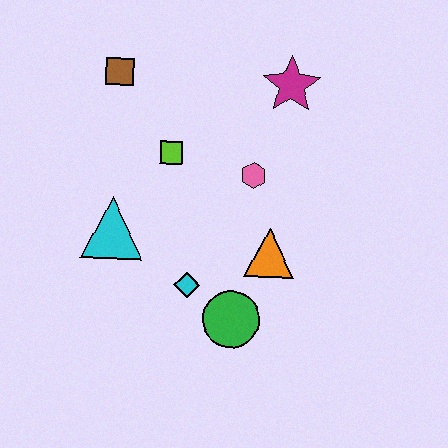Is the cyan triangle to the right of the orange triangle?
No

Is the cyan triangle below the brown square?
Yes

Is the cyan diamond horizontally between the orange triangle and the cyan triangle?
Yes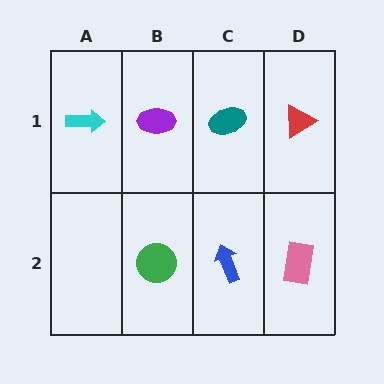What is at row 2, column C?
A blue arrow.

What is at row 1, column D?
A red triangle.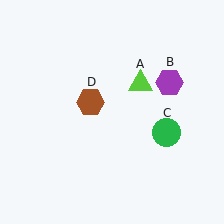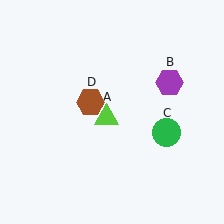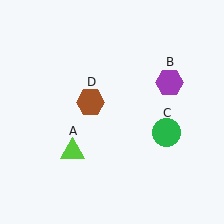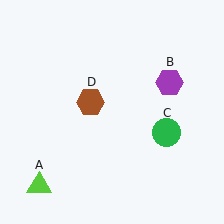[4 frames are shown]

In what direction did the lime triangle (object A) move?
The lime triangle (object A) moved down and to the left.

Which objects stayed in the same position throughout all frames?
Purple hexagon (object B) and green circle (object C) and brown hexagon (object D) remained stationary.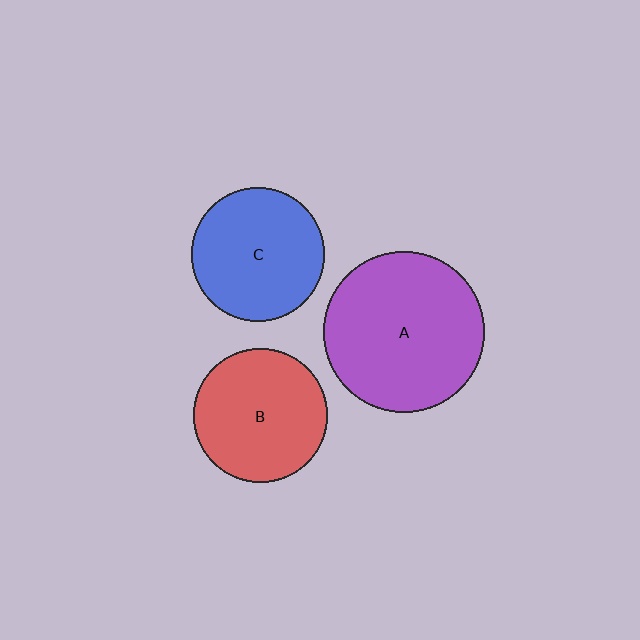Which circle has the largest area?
Circle A (purple).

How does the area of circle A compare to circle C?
Approximately 1.5 times.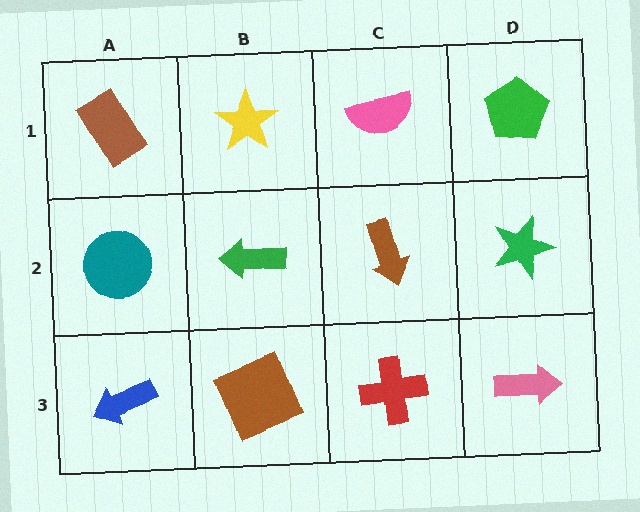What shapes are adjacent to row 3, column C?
A brown arrow (row 2, column C), a brown square (row 3, column B), a pink arrow (row 3, column D).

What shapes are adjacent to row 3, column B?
A green arrow (row 2, column B), a blue arrow (row 3, column A), a red cross (row 3, column C).